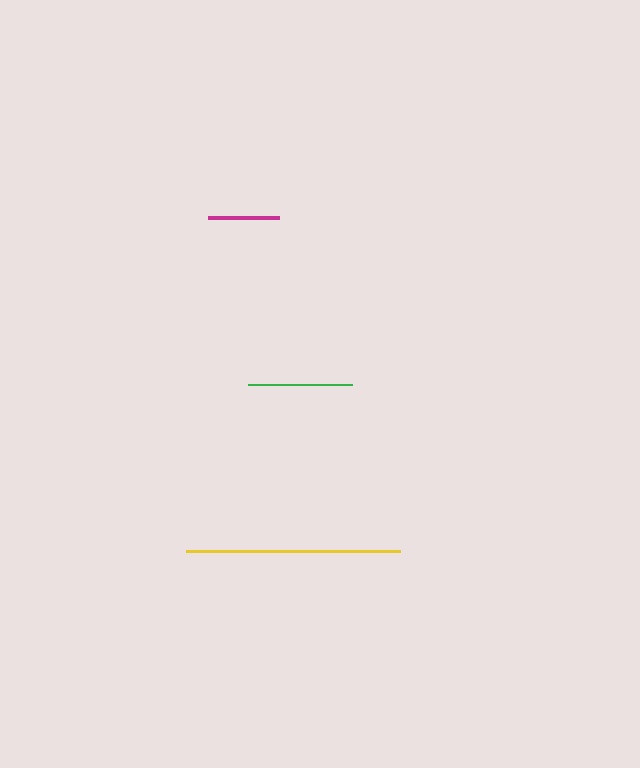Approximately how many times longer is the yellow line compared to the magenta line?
The yellow line is approximately 3.0 times the length of the magenta line.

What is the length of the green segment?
The green segment is approximately 104 pixels long.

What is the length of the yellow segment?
The yellow segment is approximately 214 pixels long.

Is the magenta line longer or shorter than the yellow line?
The yellow line is longer than the magenta line.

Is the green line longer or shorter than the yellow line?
The yellow line is longer than the green line.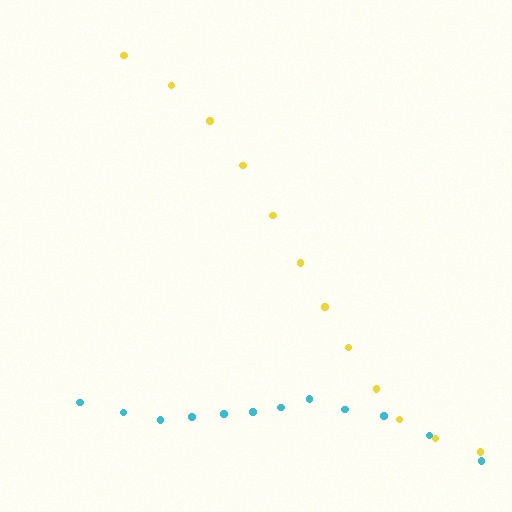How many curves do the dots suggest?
There are 2 distinct paths.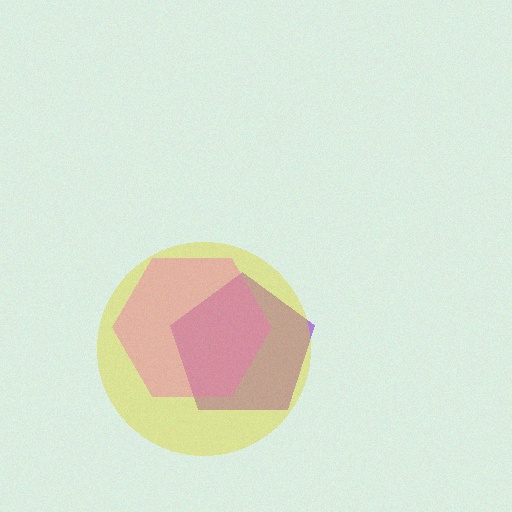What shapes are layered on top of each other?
The layered shapes are: a purple pentagon, a yellow circle, a pink hexagon.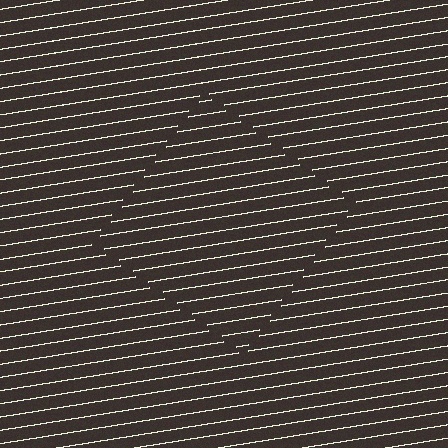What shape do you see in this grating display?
An illusory square. The interior of the shape contains the same grating, shifted by half a period — the contour is defined by the phase discontinuity where line-ends from the inner and outer gratings abut.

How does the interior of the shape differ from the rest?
The interior of the shape contains the same grating, shifted by half a period — the contour is defined by the phase discontinuity where line-ends from the inner and outer gratings abut.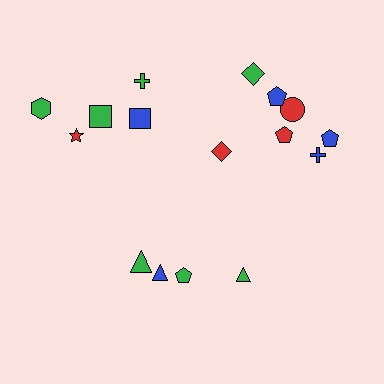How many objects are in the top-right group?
There are 7 objects.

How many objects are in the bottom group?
There are 4 objects.